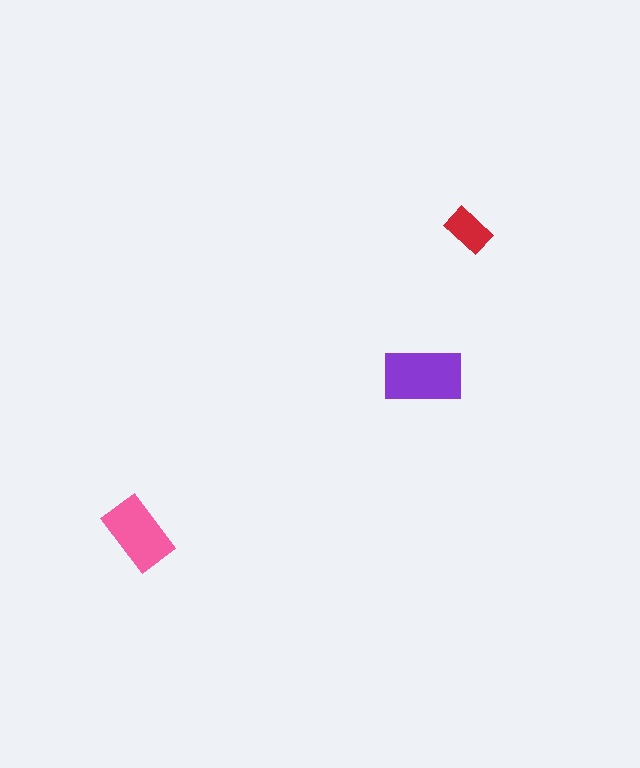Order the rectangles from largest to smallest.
the purple one, the pink one, the red one.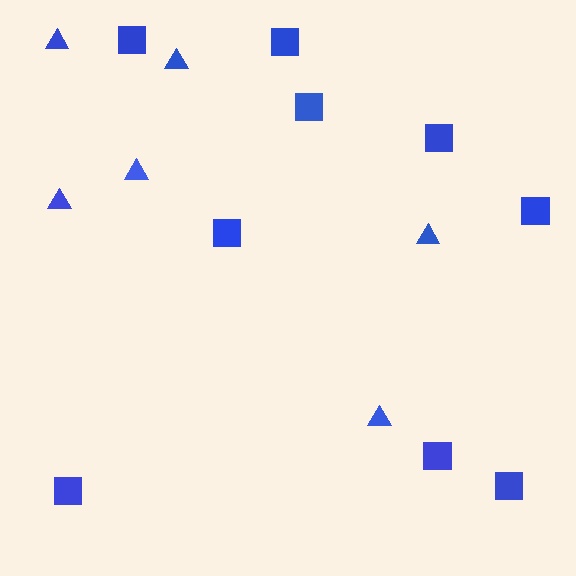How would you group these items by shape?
There are 2 groups: one group of triangles (6) and one group of squares (9).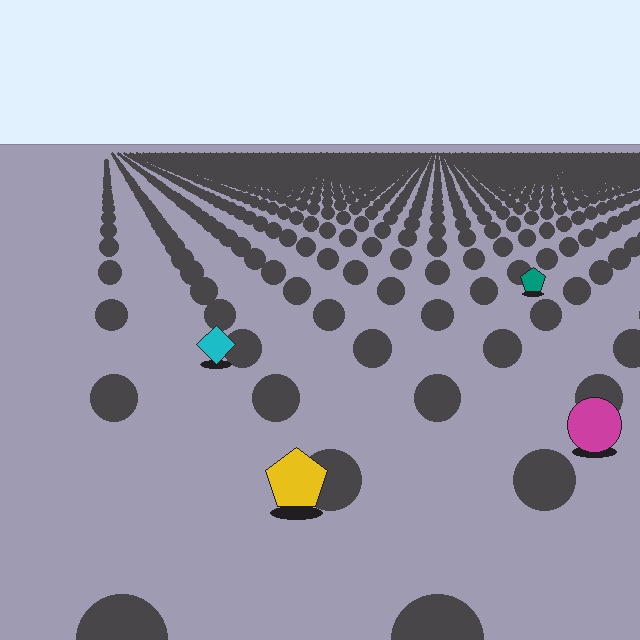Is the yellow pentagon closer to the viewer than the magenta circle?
Yes. The yellow pentagon is closer — you can tell from the texture gradient: the ground texture is coarser near it.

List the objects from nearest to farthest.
From nearest to farthest: the yellow pentagon, the magenta circle, the cyan diamond, the teal pentagon.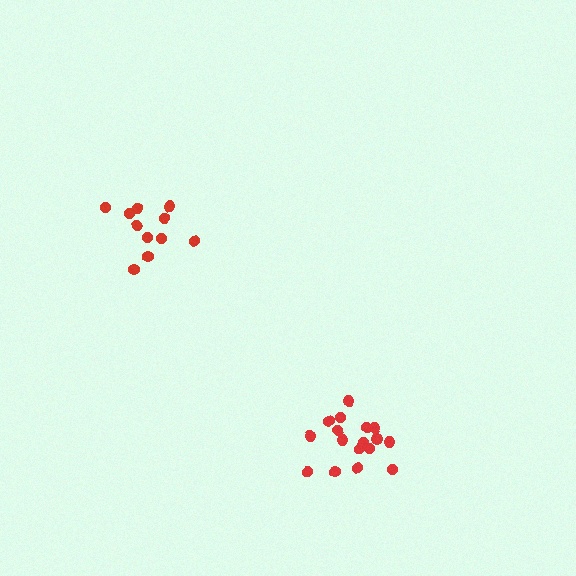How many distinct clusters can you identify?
There are 2 distinct clusters.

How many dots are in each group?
Group 1: 11 dots, Group 2: 17 dots (28 total).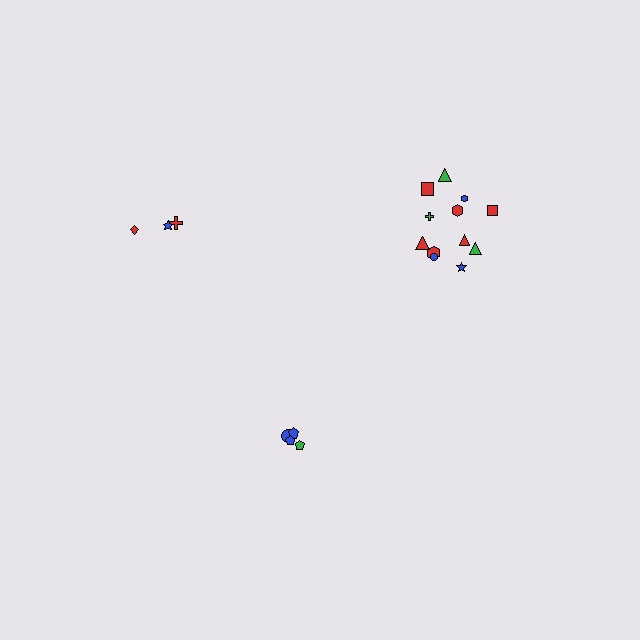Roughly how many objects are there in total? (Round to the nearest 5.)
Roughly 20 objects in total.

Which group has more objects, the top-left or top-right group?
The top-right group.